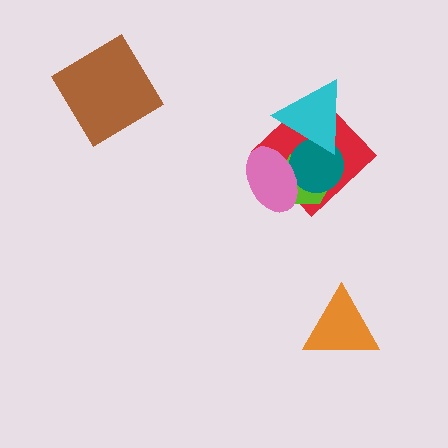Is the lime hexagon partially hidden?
Yes, it is partially covered by another shape.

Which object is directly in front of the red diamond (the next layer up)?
The lime hexagon is directly in front of the red diamond.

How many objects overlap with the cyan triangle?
3 objects overlap with the cyan triangle.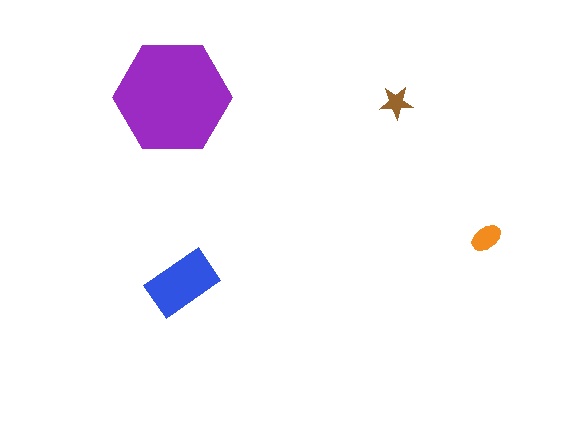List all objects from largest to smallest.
The purple hexagon, the blue rectangle, the orange ellipse, the brown star.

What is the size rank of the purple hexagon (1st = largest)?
1st.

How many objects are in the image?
There are 4 objects in the image.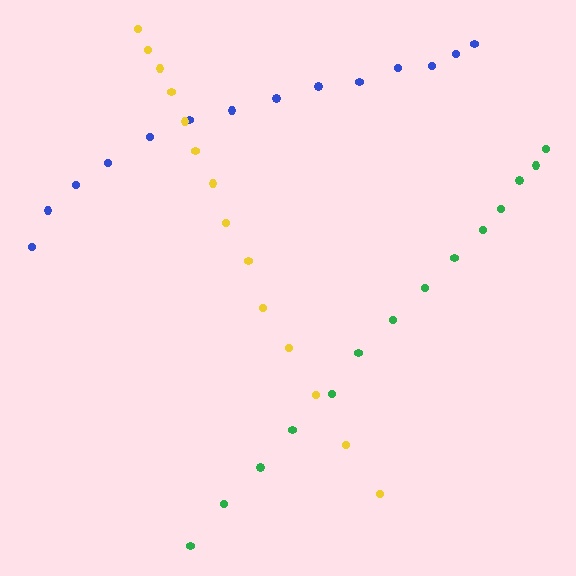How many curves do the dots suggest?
There are 3 distinct paths.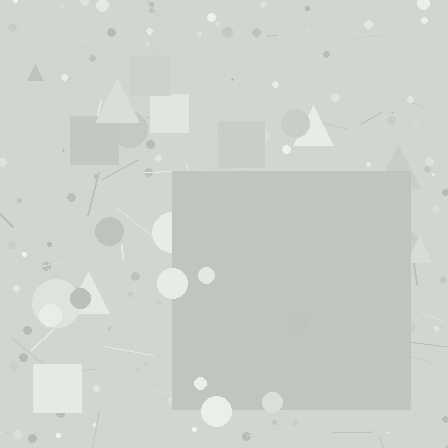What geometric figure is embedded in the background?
A square is embedded in the background.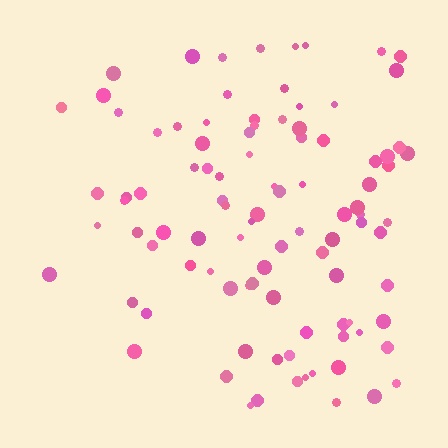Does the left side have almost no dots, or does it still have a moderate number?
Still a moderate number, just noticeably fewer than the right.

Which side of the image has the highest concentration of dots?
The right.